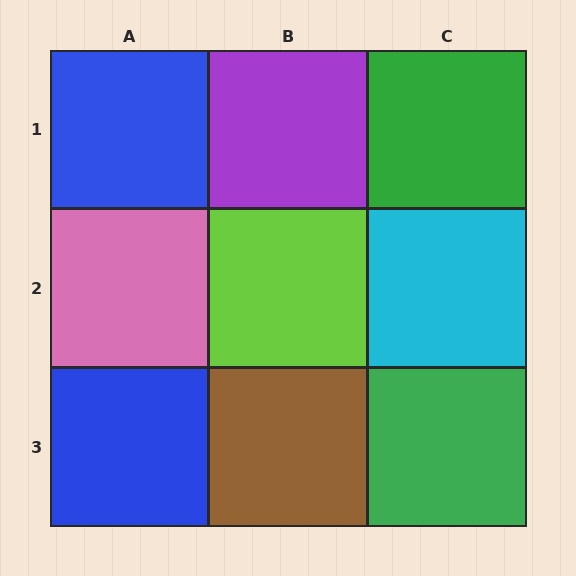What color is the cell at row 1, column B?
Purple.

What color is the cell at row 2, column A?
Pink.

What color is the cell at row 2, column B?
Lime.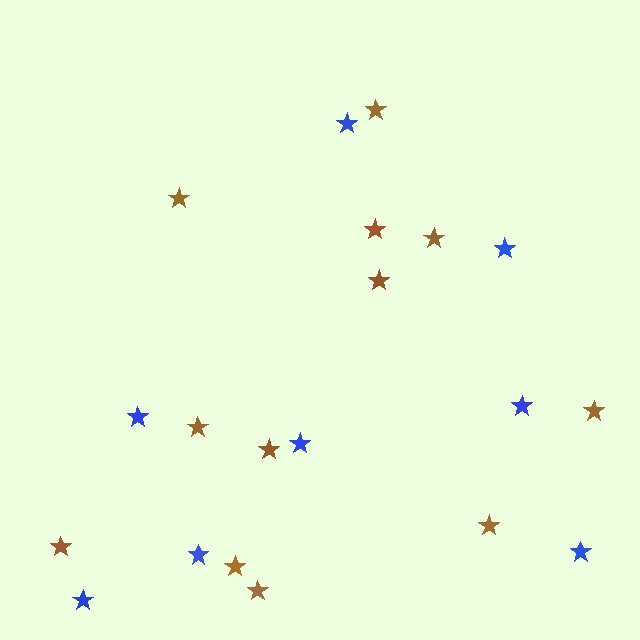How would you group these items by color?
There are 2 groups: one group of brown stars (12) and one group of blue stars (8).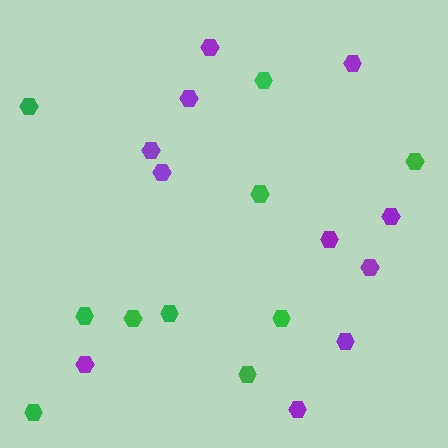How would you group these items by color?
There are 2 groups: one group of purple hexagons (11) and one group of green hexagons (10).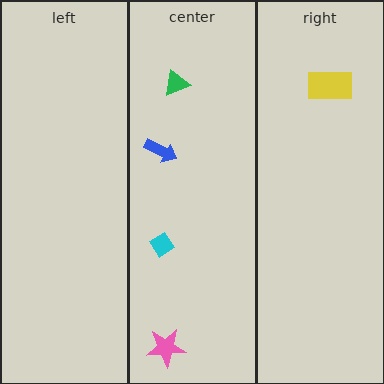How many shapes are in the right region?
1.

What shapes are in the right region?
The yellow rectangle.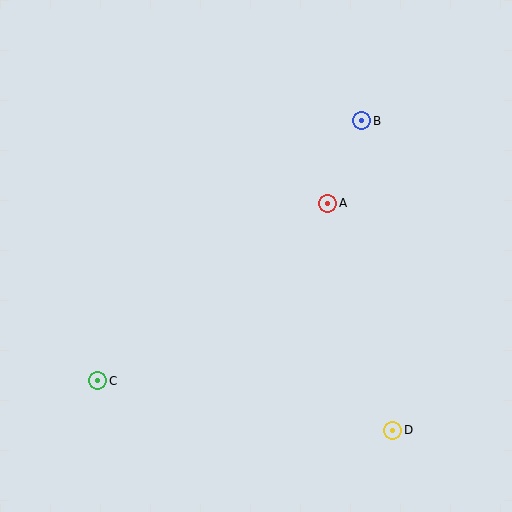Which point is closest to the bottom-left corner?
Point C is closest to the bottom-left corner.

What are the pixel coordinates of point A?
Point A is at (328, 203).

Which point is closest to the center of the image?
Point A at (328, 203) is closest to the center.